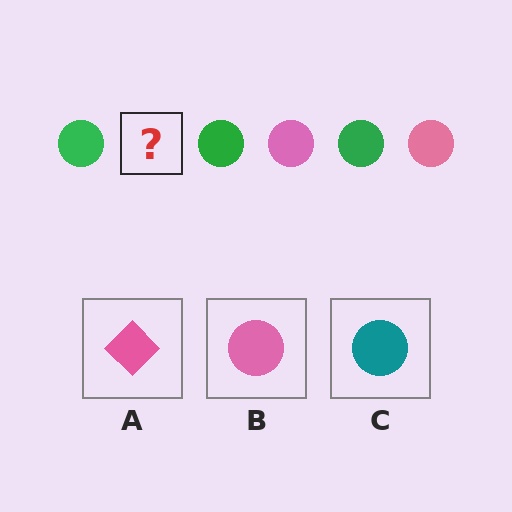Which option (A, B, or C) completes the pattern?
B.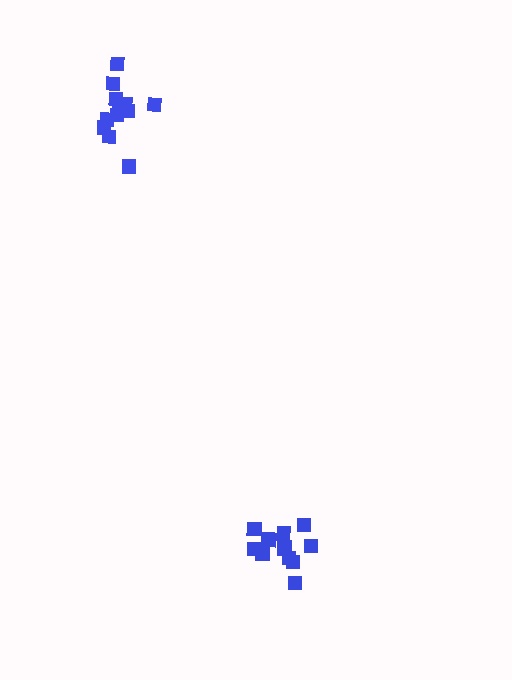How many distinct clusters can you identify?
There are 2 distinct clusters.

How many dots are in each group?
Group 1: 12 dots, Group 2: 12 dots (24 total).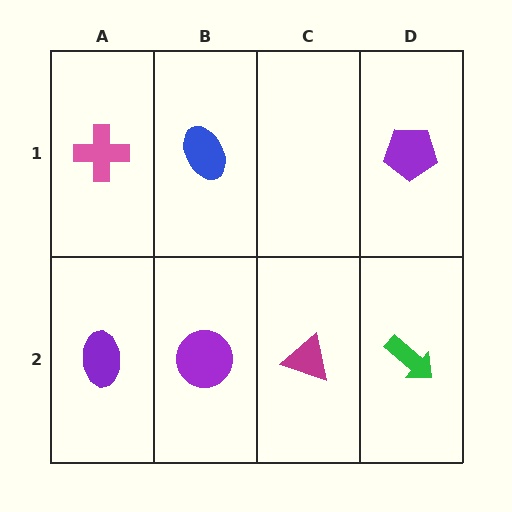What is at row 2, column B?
A purple circle.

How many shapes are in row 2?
4 shapes.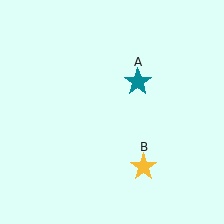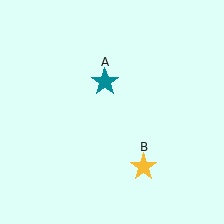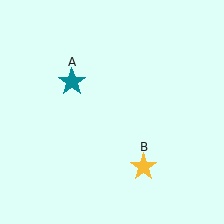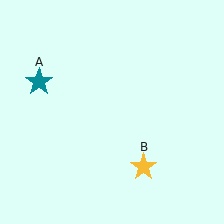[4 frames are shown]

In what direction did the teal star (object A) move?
The teal star (object A) moved left.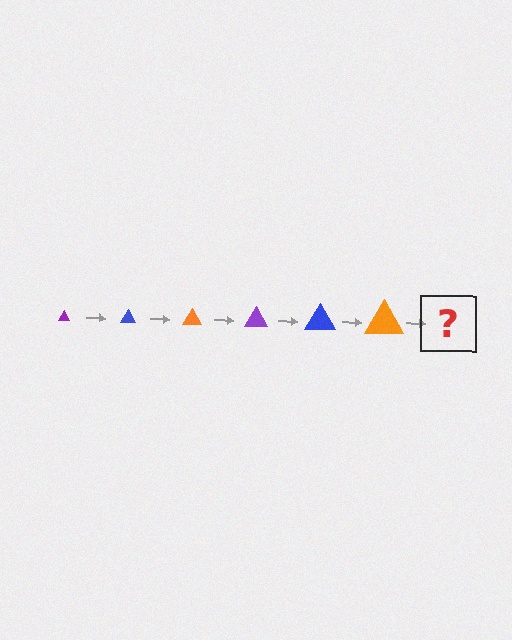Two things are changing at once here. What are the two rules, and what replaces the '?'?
The two rules are that the triangle grows larger each step and the color cycles through purple, blue, and orange. The '?' should be a purple triangle, larger than the previous one.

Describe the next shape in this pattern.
It should be a purple triangle, larger than the previous one.